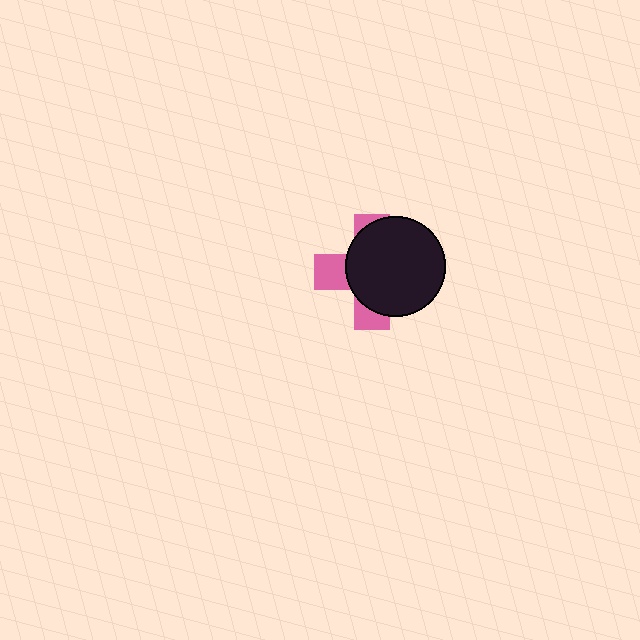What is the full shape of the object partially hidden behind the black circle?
The partially hidden object is a pink cross.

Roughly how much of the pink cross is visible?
A small part of it is visible (roughly 32%).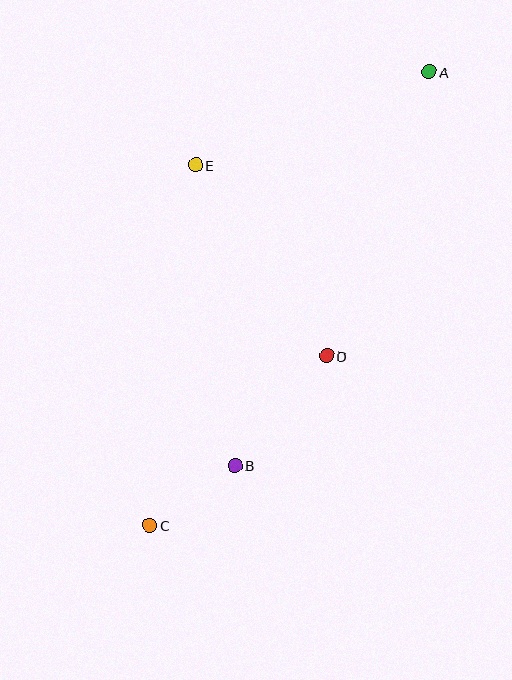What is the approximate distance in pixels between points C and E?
The distance between C and E is approximately 363 pixels.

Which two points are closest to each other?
Points B and C are closest to each other.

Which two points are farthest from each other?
Points A and C are farthest from each other.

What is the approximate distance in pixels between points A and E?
The distance between A and E is approximately 252 pixels.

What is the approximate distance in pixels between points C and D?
The distance between C and D is approximately 245 pixels.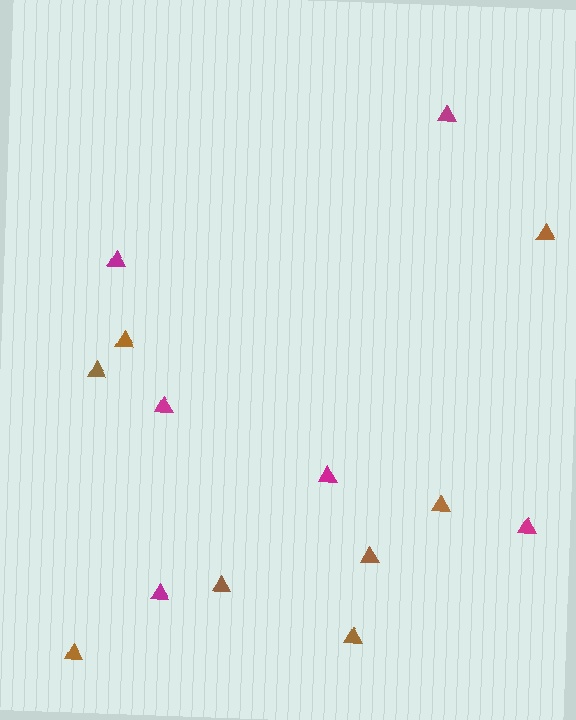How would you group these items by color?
There are 2 groups: one group of brown triangles (8) and one group of magenta triangles (6).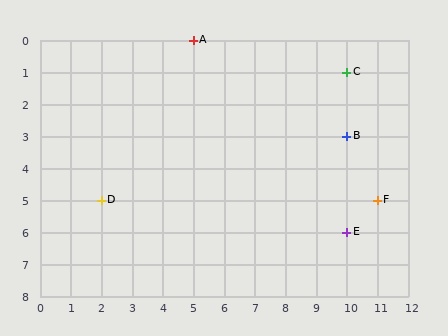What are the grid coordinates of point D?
Point D is at grid coordinates (2, 5).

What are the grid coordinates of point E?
Point E is at grid coordinates (10, 6).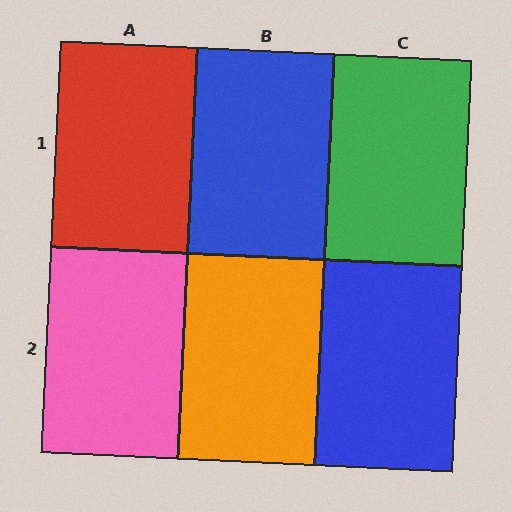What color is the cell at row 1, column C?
Green.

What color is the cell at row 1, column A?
Red.